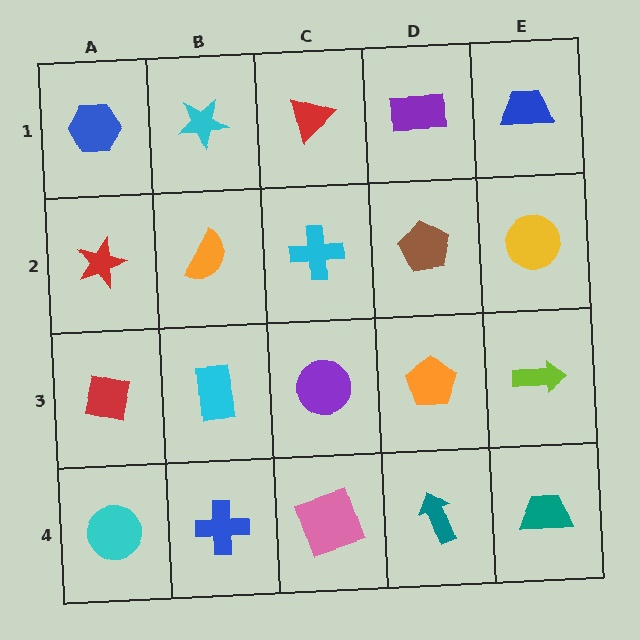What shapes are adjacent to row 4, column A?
A red square (row 3, column A), a blue cross (row 4, column B).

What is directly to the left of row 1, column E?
A purple rectangle.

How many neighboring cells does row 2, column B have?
4.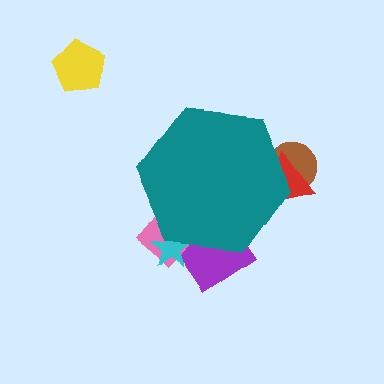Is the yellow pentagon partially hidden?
No, the yellow pentagon is fully visible.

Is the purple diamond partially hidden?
Yes, the purple diamond is partially hidden behind the teal hexagon.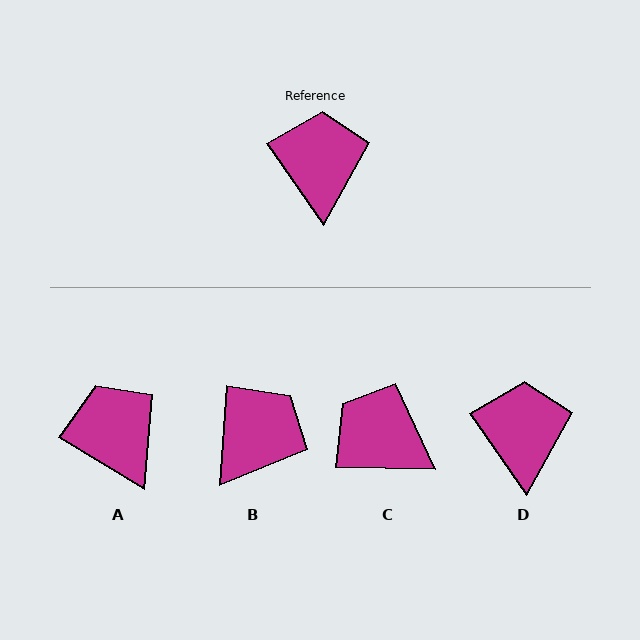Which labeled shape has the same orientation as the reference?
D.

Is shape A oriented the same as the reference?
No, it is off by about 24 degrees.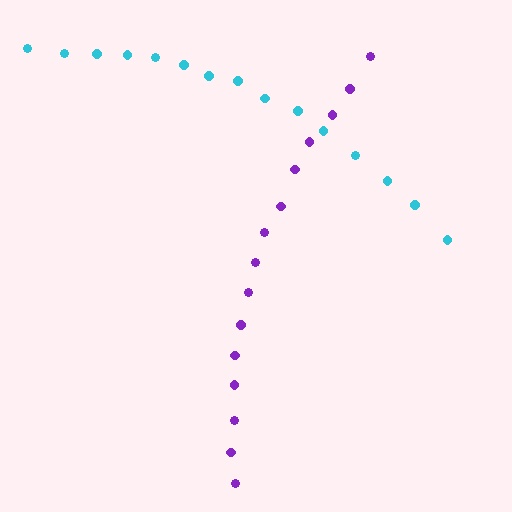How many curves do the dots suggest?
There are 2 distinct paths.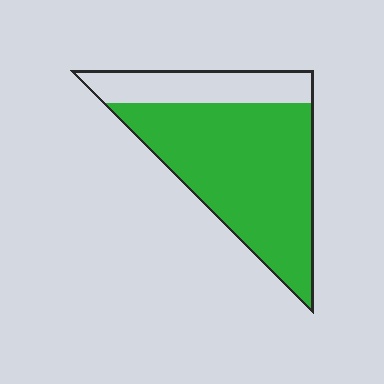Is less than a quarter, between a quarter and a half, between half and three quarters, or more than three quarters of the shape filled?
Between half and three quarters.